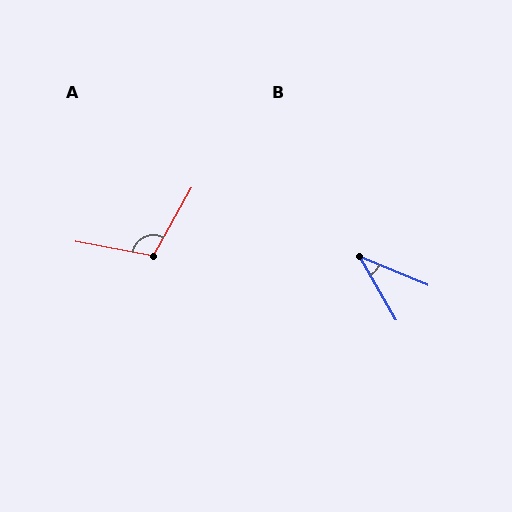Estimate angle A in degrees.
Approximately 108 degrees.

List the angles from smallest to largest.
B (38°), A (108°).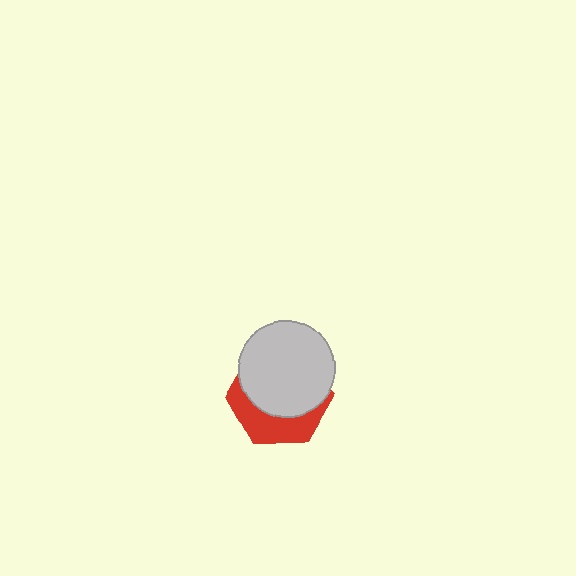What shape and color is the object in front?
The object in front is a light gray circle.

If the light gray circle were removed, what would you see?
You would see the complete red hexagon.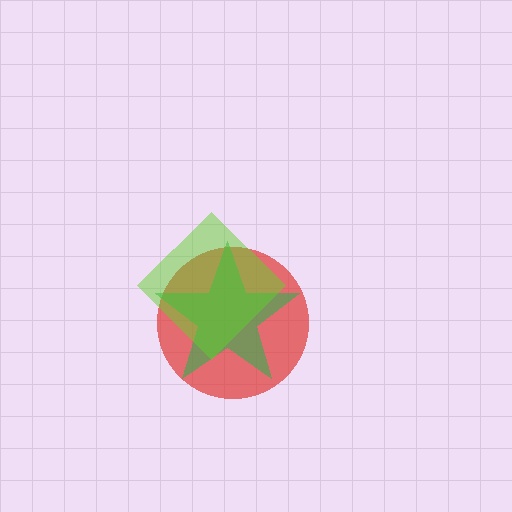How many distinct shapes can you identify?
There are 3 distinct shapes: a red circle, a green star, a lime diamond.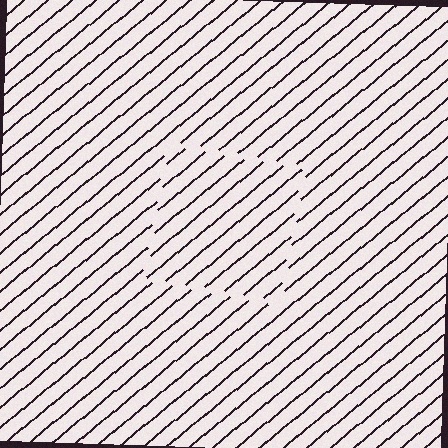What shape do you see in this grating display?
An illusory square. The interior of the shape contains the same grating, shifted by half a period — the contour is defined by the phase discontinuity where line-ends from the inner and outer gratings abut.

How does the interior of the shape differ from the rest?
The interior of the shape contains the same grating, shifted by half a period — the contour is defined by the phase discontinuity where line-ends from the inner and outer gratings abut.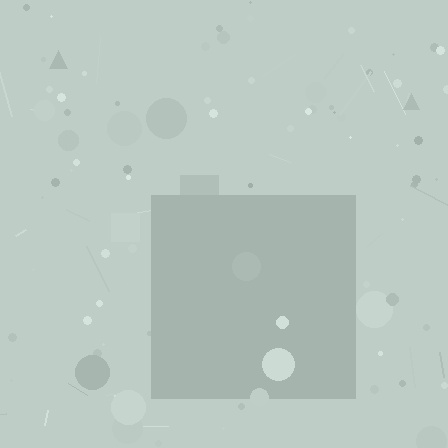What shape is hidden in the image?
A square is hidden in the image.